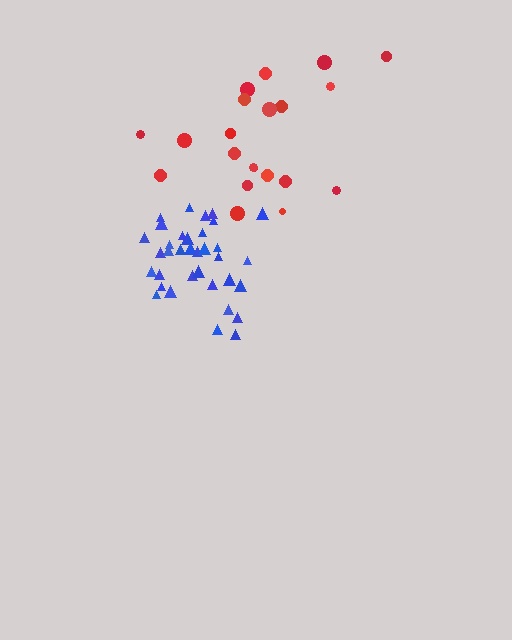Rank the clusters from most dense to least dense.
blue, red.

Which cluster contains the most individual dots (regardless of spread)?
Blue (35).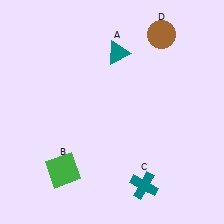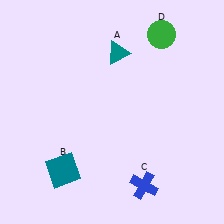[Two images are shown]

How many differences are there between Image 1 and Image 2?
There are 3 differences between the two images.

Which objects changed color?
B changed from green to teal. C changed from teal to blue. D changed from brown to green.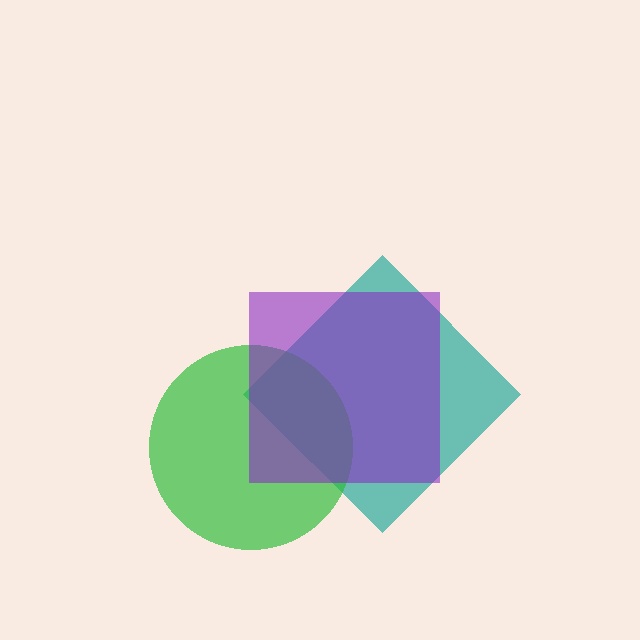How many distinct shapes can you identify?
There are 3 distinct shapes: a teal diamond, a green circle, a purple square.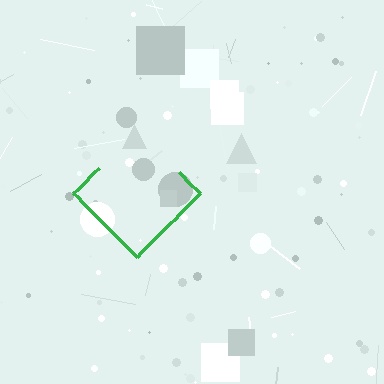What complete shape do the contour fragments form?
The contour fragments form a diamond.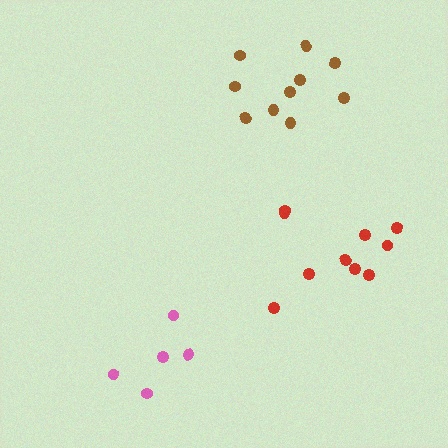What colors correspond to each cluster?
The clusters are colored: red, pink, brown.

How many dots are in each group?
Group 1: 10 dots, Group 2: 5 dots, Group 3: 10 dots (25 total).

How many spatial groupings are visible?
There are 3 spatial groupings.